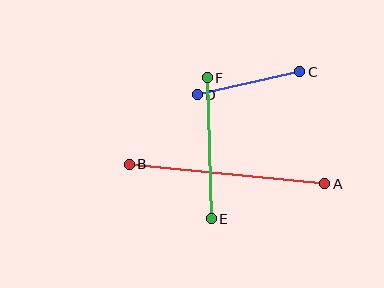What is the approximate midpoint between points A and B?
The midpoint is at approximately (227, 174) pixels.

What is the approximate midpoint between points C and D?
The midpoint is at approximately (248, 83) pixels.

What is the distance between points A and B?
The distance is approximately 197 pixels.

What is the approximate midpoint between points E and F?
The midpoint is at approximately (209, 148) pixels.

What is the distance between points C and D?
The distance is approximately 105 pixels.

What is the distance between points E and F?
The distance is approximately 141 pixels.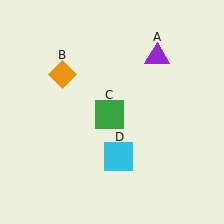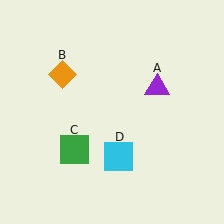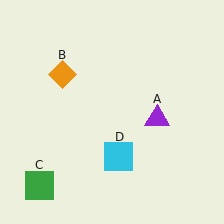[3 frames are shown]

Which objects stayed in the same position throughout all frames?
Orange diamond (object B) and cyan square (object D) remained stationary.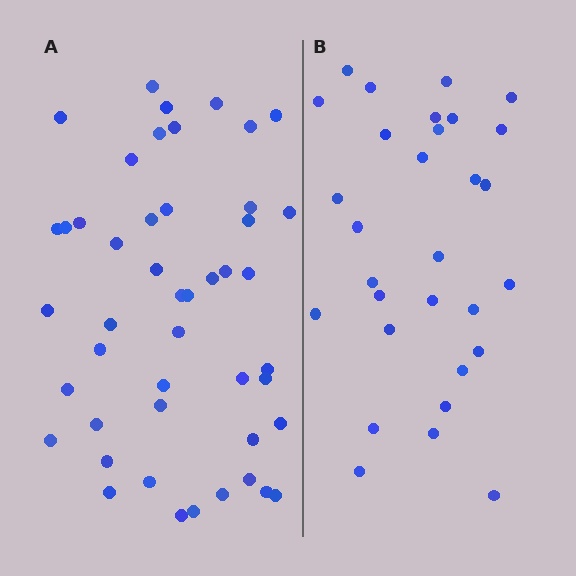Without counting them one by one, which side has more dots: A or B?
Region A (the left region) has more dots.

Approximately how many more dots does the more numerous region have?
Region A has approximately 15 more dots than region B.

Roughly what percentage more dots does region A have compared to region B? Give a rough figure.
About 55% more.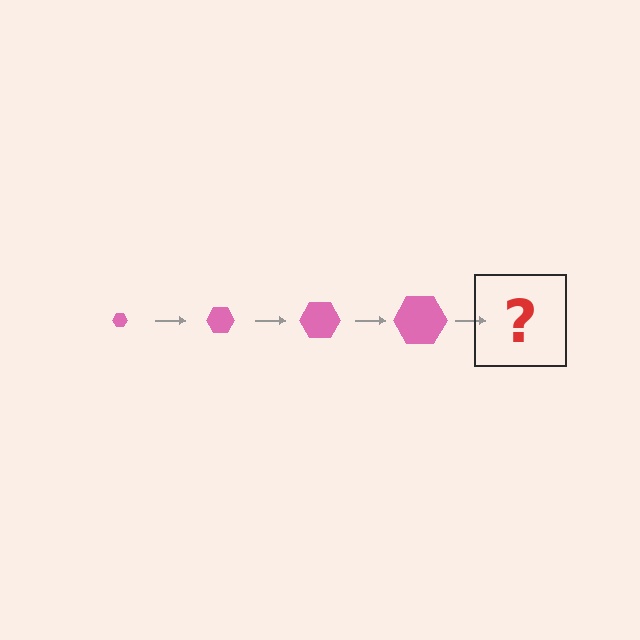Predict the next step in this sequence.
The next step is a pink hexagon, larger than the previous one.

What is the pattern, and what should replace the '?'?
The pattern is that the hexagon gets progressively larger each step. The '?' should be a pink hexagon, larger than the previous one.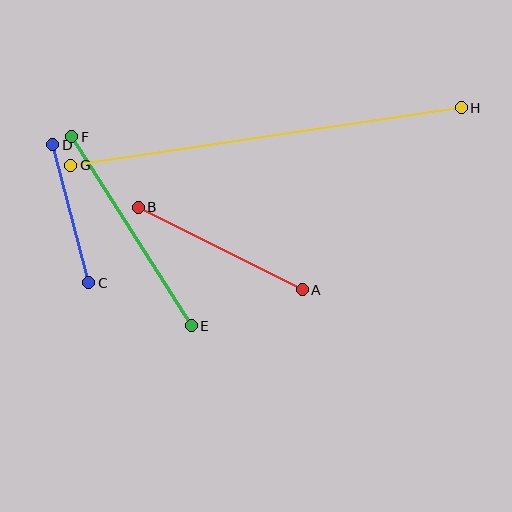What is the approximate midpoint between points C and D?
The midpoint is at approximately (71, 214) pixels.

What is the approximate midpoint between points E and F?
The midpoint is at approximately (132, 231) pixels.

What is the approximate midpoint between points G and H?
The midpoint is at approximately (266, 137) pixels.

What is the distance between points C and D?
The distance is approximately 143 pixels.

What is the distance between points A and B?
The distance is approximately 183 pixels.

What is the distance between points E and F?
The distance is approximately 224 pixels.